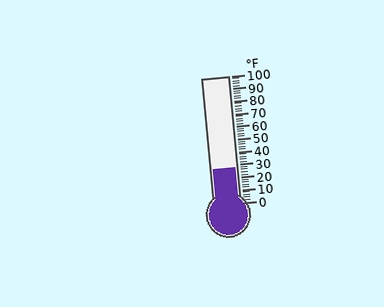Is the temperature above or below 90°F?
The temperature is below 90°F.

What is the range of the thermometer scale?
The thermometer scale ranges from 0°F to 100°F.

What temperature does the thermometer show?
The thermometer shows approximately 28°F.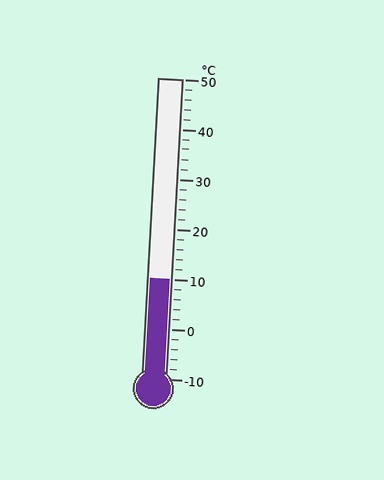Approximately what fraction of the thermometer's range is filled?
The thermometer is filled to approximately 35% of its range.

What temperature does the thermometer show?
The thermometer shows approximately 10°C.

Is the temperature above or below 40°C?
The temperature is below 40°C.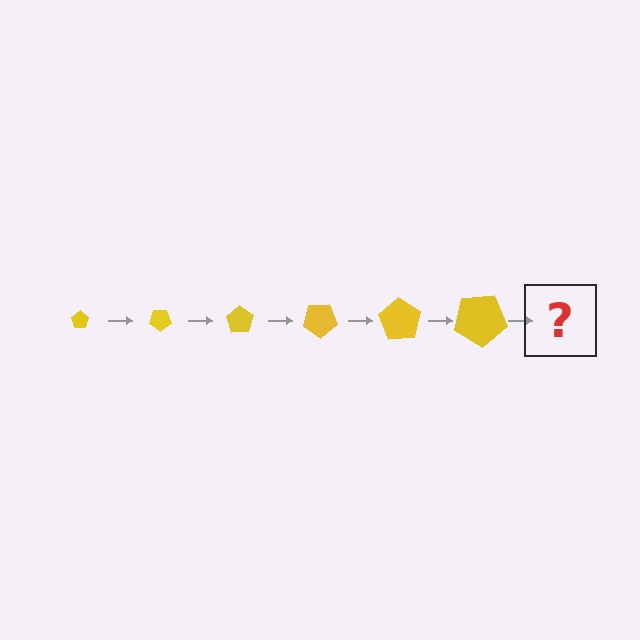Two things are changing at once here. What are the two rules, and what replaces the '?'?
The two rules are that the pentagon grows larger each step and it rotates 35 degrees each step. The '?' should be a pentagon, larger than the previous one and rotated 210 degrees from the start.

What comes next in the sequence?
The next element should be a pentagon, larger than the previous one and rotated 210 degrees from the start.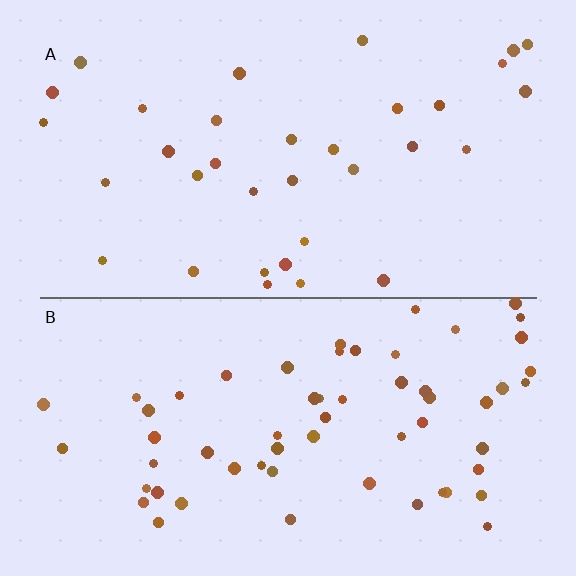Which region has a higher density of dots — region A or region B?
B (the bottom).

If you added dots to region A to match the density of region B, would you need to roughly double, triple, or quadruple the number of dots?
Approximately double.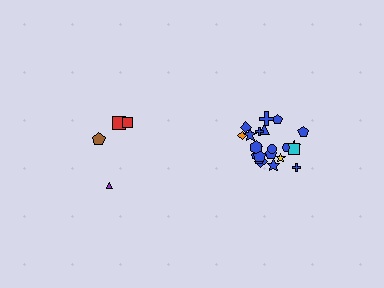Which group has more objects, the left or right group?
The right group.